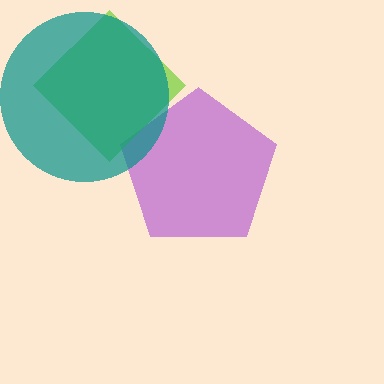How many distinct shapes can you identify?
There are 3 distinct shapes: a purple pentagon, a lime diamond, a teal circle.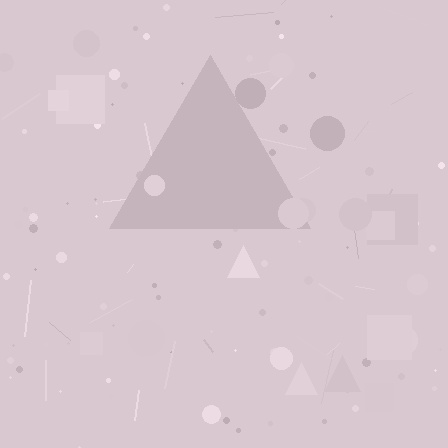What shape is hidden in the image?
A triangle is hidden in the image.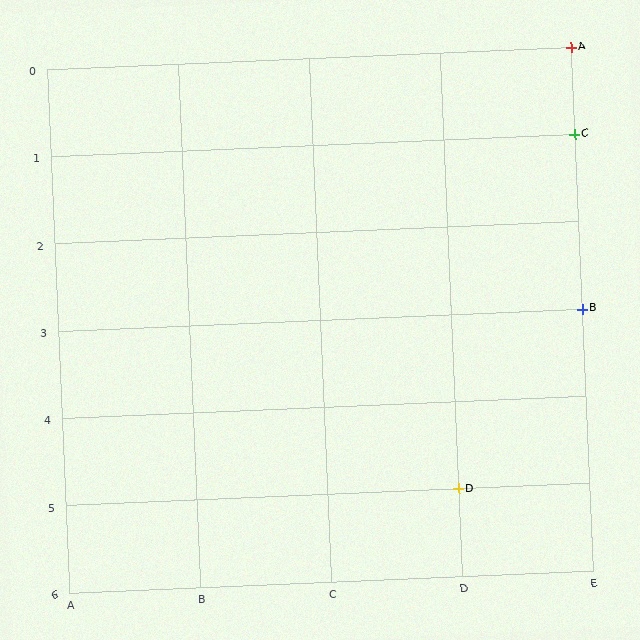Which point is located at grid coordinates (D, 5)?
Point D is at (D, 5).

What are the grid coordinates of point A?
Point A is at grid coordinates (E, 0).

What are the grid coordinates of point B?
Point B is at grid coordinates (E, 3).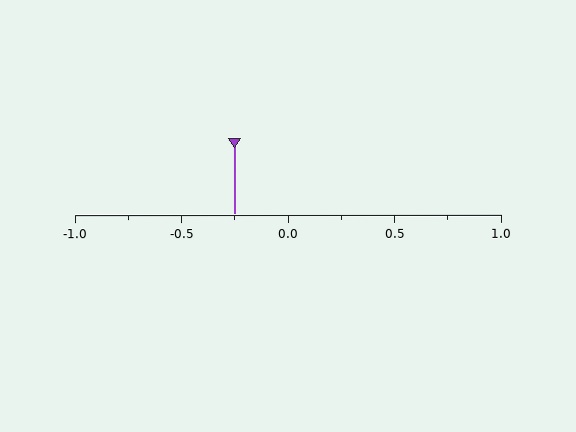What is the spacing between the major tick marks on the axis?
The major ticks are spaced 0.5 apart.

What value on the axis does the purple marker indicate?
The marker indicates approximately -0.25.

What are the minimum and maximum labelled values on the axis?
The axis runs from -1.0 to 1.0.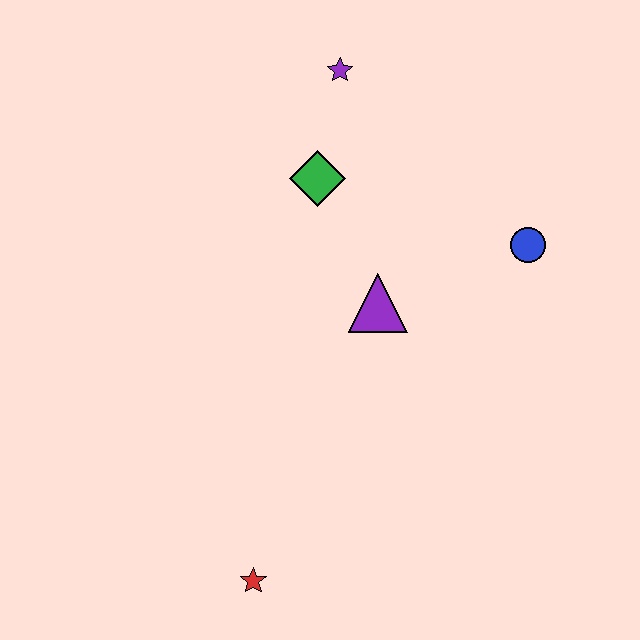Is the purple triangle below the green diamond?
Yes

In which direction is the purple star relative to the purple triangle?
The purple star is above the purple triangle.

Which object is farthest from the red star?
The purple star is farthest from the red star.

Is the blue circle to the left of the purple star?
No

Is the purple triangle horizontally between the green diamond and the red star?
No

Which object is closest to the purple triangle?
The green diamond is closest to the purple triangle.